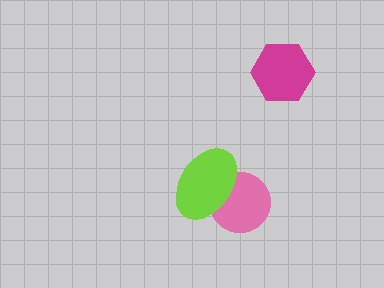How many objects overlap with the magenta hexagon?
0 objects overlap with the magenta hexagon.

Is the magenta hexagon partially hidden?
No, no other shape covers it.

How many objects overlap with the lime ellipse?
1 object overlaps with the lime ellipse.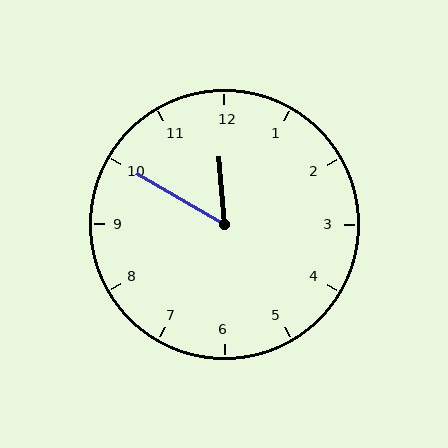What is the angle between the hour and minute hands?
Approximately 55 degrees.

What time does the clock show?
11:50.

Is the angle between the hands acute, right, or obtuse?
It is acute.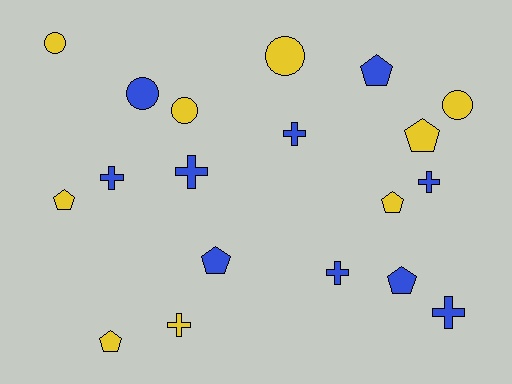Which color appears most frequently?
Blue, with 10 objects.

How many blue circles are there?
There is 1 blue circle.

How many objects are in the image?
There are 19 objects.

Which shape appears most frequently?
Cross, with 7 objects.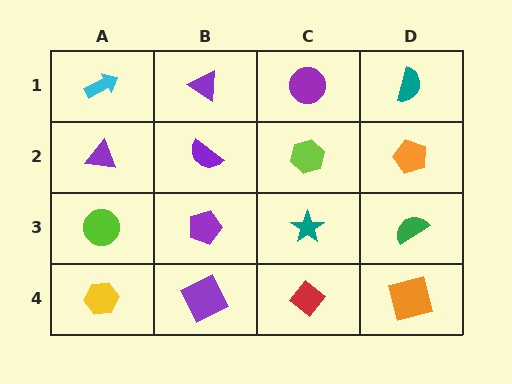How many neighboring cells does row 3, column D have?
3.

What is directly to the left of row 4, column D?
A red diamond.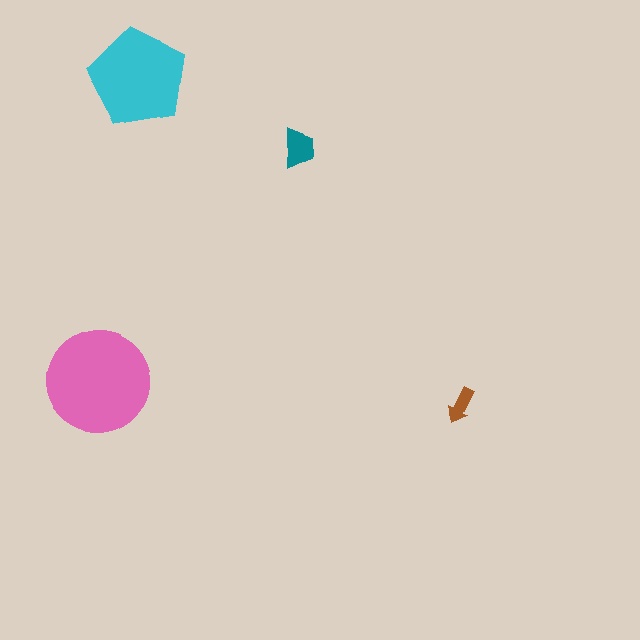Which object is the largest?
The pink circle.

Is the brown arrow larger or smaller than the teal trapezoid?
Smaller.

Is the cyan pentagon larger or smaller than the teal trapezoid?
Larger.